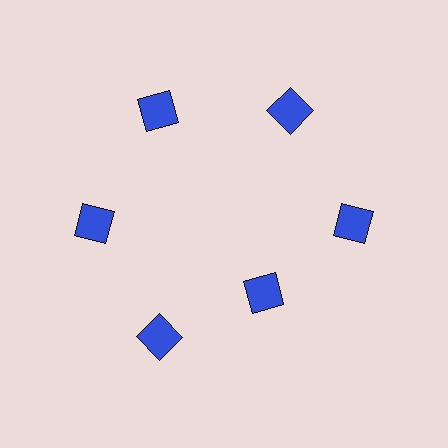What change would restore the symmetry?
The symmetry would be restored by moving it outward, back onto the ring so that all 6 diamonds sit at equal angles and equal distance from the center.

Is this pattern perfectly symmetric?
No. The 6 blue diamonds are arranged in a ring, but one element near the 5 o'clock position is pulled inward toward the center, breaking the 6-fold rotational symmetry.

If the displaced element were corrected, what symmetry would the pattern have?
It would have 6-fold rotational symmetry — the pattern would map onto itself every 60 degrees.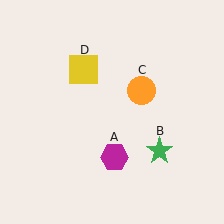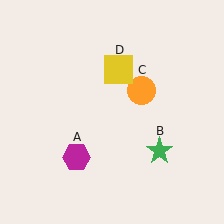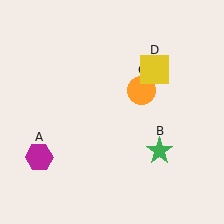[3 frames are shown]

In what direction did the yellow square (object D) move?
The yellow square (object D) moved right.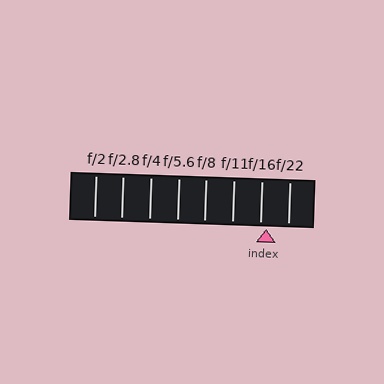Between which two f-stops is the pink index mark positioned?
The index mark is between f/16 and f/22.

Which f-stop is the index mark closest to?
The index mark is closest to f/16.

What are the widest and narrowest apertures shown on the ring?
The widest aperture shown is f/2 and the narrowest is f/22.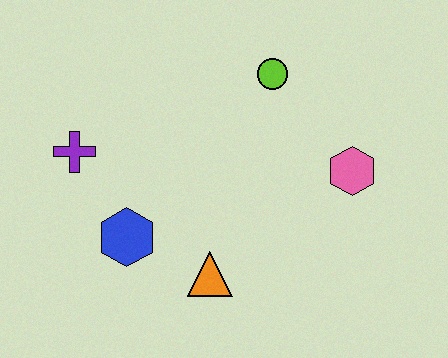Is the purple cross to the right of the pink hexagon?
No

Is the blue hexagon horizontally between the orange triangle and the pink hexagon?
No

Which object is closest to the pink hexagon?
The lime circle is closest to the pink hexagon.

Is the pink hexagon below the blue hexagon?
No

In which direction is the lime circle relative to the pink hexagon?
The lime circle is above the pink hexagon.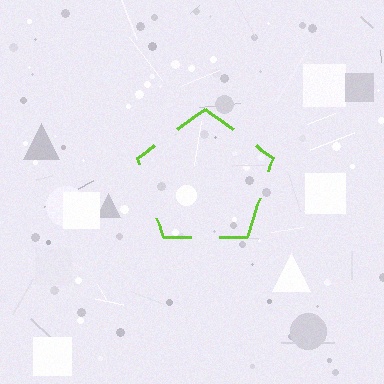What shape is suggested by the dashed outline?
The dashed outline suggests a pentagon.